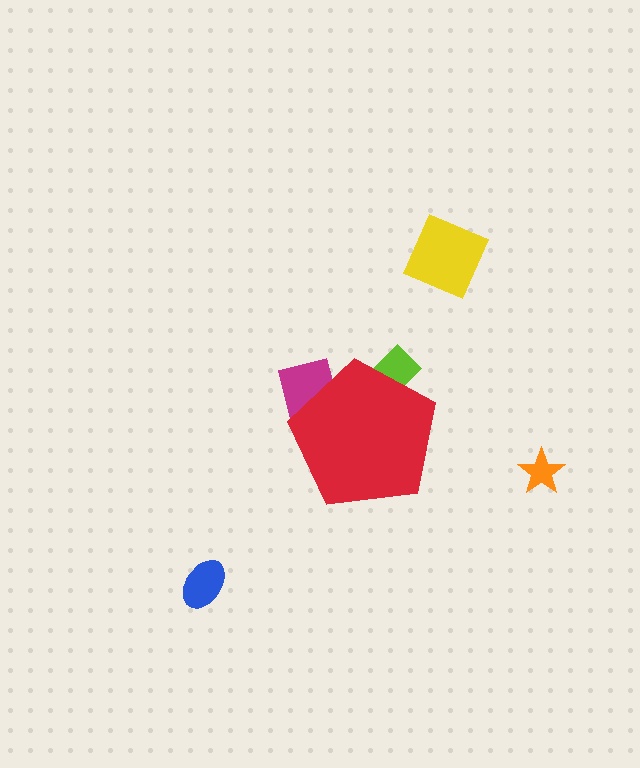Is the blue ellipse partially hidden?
No, the blue ellipse is fully visible.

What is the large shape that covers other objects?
A red pentagon.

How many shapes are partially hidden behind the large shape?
2 shapes are partially hidden.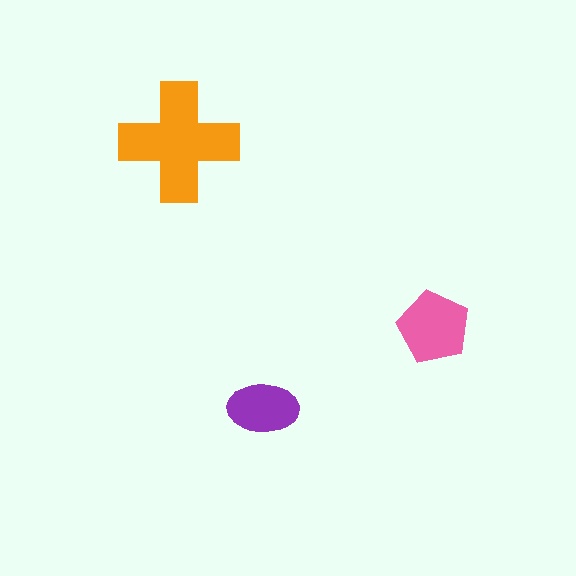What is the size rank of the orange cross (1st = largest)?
1st.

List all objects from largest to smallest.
The orange cross, the pink pentagon, the purple ellipse.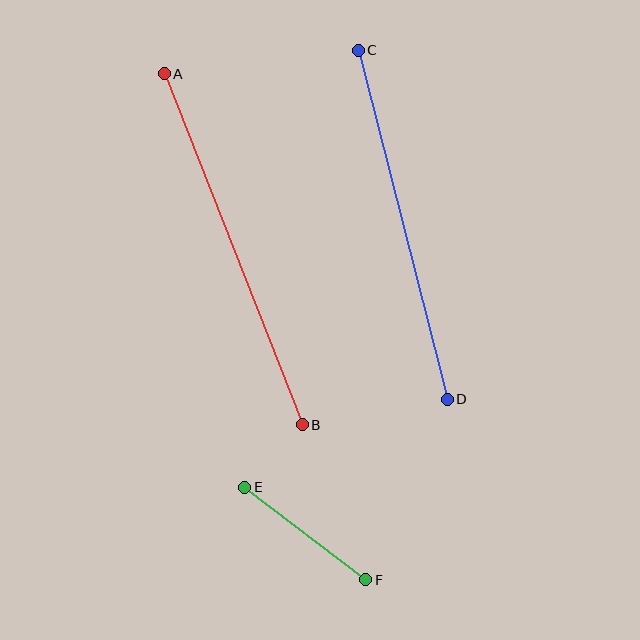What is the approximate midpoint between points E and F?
The midpoint is at approximately (305, 534) pixels.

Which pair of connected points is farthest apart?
Points A and B are farthest apart.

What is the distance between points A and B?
The distance is approximately 377 pixels.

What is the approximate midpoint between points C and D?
The midpoint is at approximately (403, 225) pixels.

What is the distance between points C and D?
The distance is approximately 360 pixels.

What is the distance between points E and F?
The distance is approximately 152 pixels.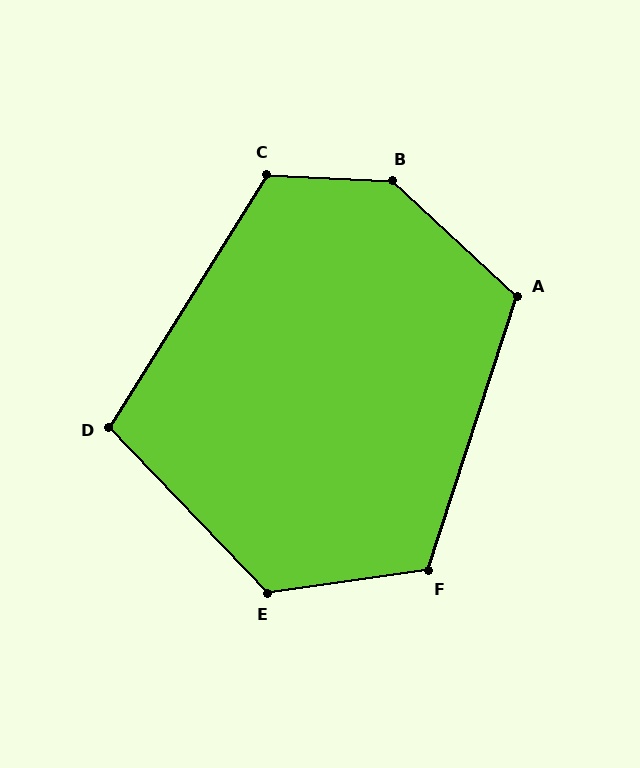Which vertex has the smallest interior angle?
D, at approximately 104 degrees.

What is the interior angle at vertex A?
Approximately 115 degrees (obtuse).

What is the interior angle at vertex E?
Approximately 126 degrees (obtuse).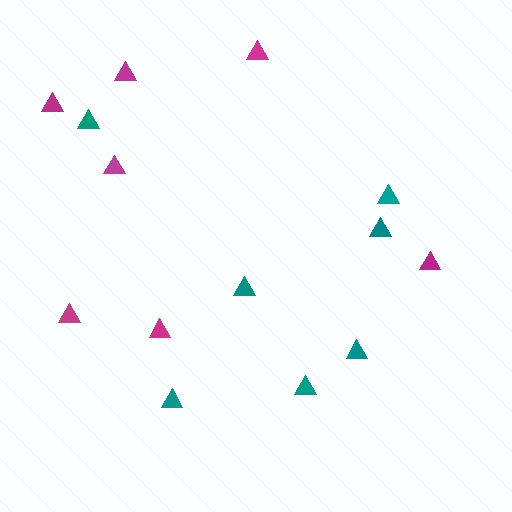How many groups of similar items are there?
There are 2 groups: one group of teal triangles (7) and one group of magenta triangles (7).